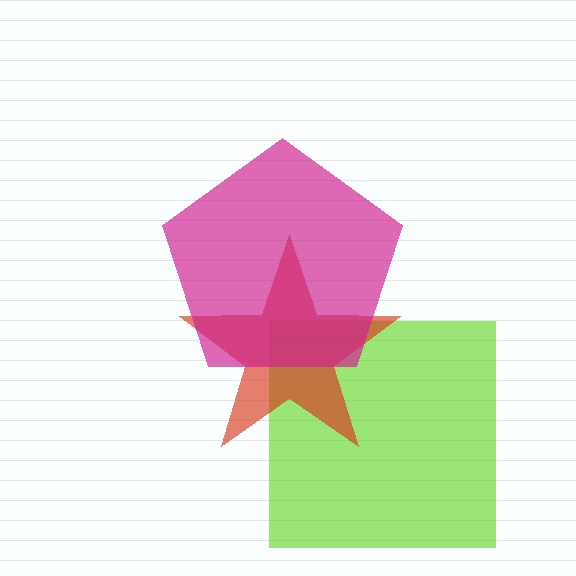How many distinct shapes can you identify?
There are 3 distinct shapes: a lime square, a red star, a magenta pentagon.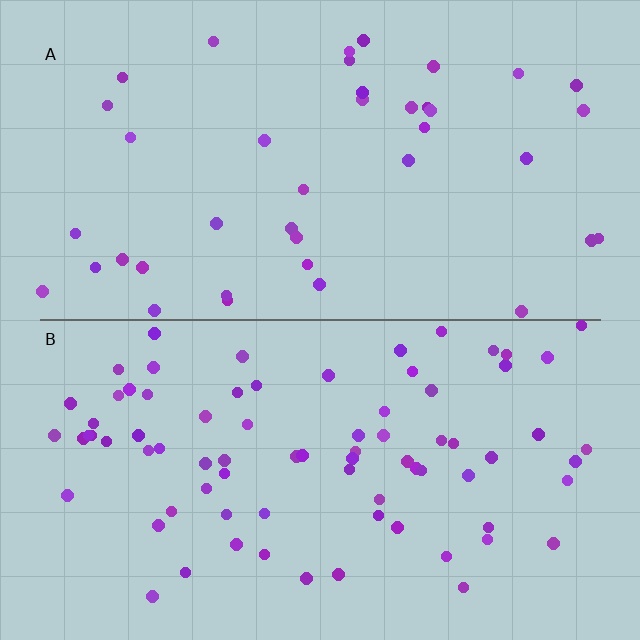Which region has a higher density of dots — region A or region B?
B (the bottom).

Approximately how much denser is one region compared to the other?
Approximately 2.0× — region B over region A.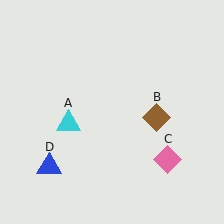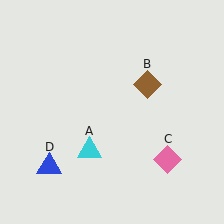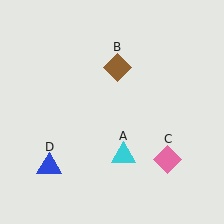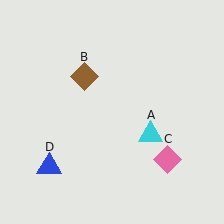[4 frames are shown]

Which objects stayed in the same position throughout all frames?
Pink diamond (object C) and blue triangle (object D) remained stationary.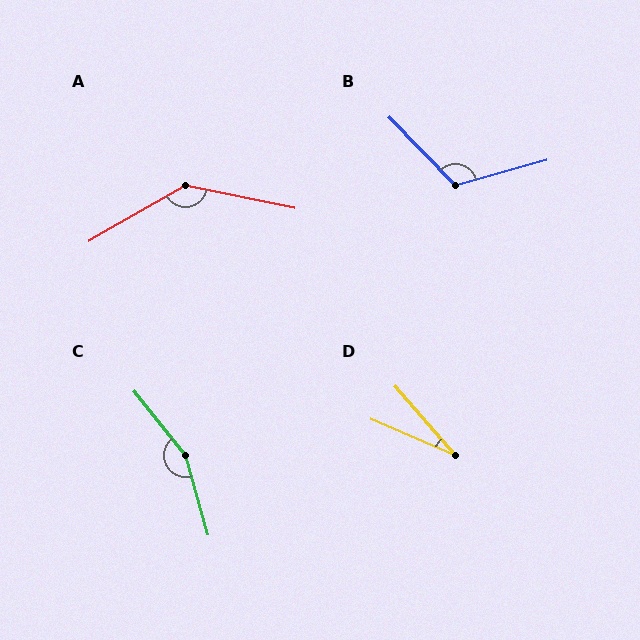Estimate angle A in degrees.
Approximately 138 degrees.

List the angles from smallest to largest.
D (25°), B (119°), A (138°), C (157°).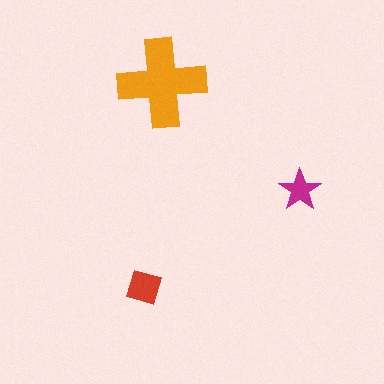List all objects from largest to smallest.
The orange cross, the red square, the magenta star.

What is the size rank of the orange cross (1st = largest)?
1st.